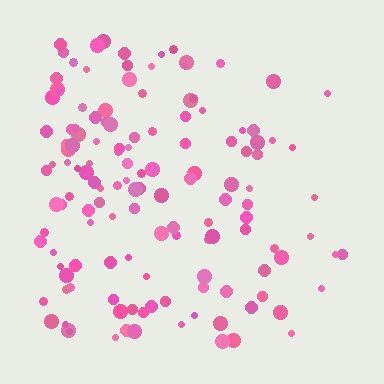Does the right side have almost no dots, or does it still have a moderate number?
Still a moderate number, just noticeably fewer than the left.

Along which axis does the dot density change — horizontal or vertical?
Horizontal.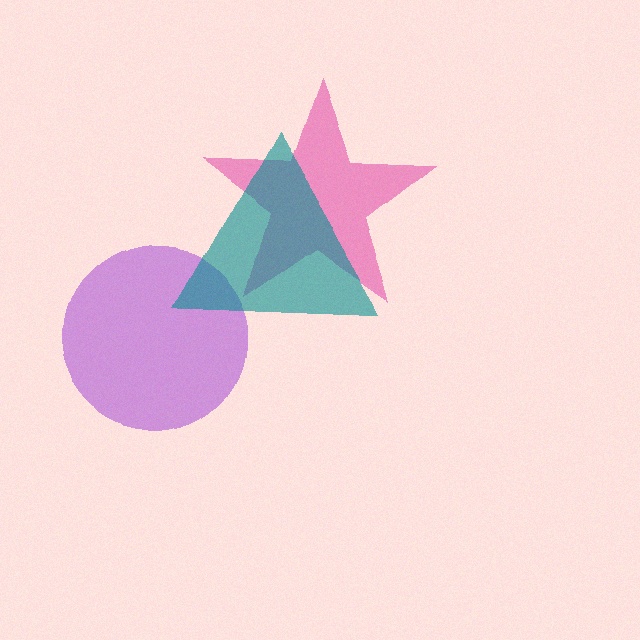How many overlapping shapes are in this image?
There are 3 overlapping shapes in the image.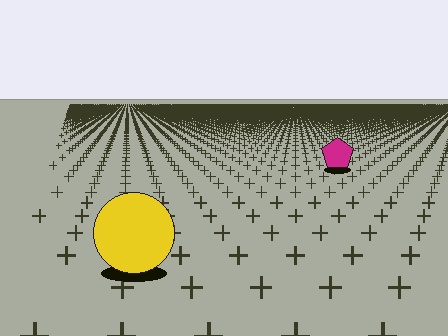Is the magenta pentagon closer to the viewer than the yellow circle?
No. The yellow circle is closer — you can tell from the texture gradient: the ground texture is coarser near it.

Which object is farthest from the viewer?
The magenta pentagon is farthest from the viewer. It appears smaller and the ground texture around it is denser.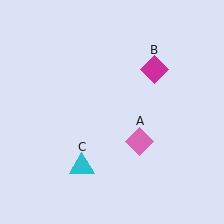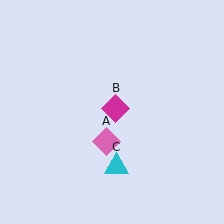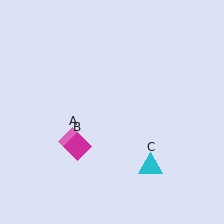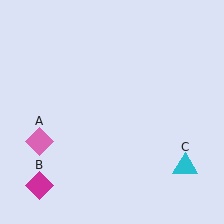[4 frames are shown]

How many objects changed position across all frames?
3 objects changed position: pink diamond (object A), magenta diamond (object B), cyan triangle (object C).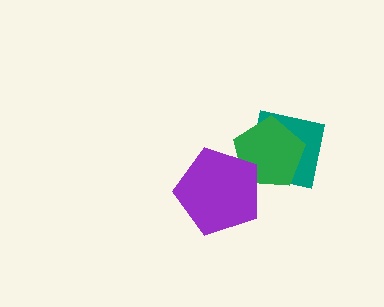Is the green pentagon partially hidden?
Yes, it is partially covered by another shape.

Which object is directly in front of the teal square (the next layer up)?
The green pentagon is directly in front of the teal square.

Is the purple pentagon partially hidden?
No, no other shape covers it.